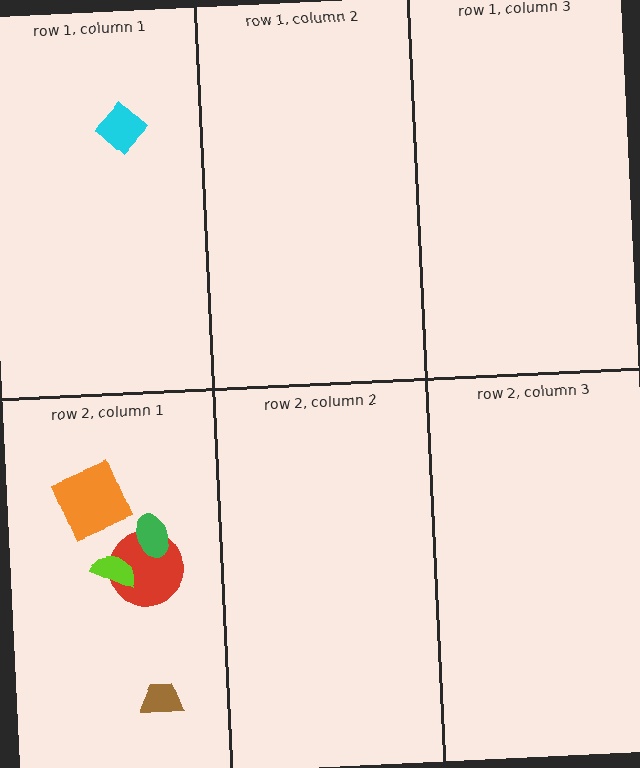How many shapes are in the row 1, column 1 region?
1.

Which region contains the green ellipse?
The row 2, column 1 region.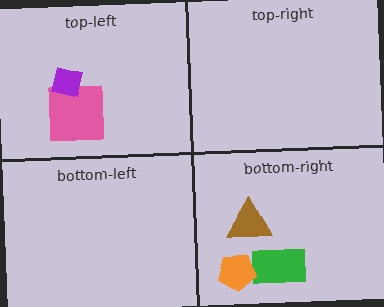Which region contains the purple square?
The top-left region.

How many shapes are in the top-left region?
2.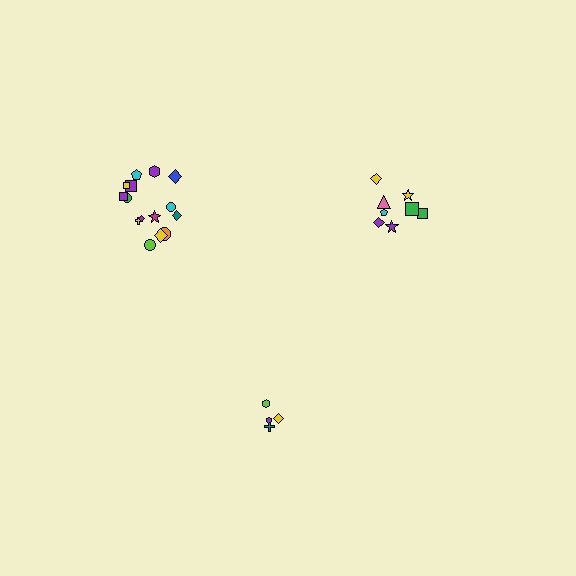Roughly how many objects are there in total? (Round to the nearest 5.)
Roughly 25 objects in total.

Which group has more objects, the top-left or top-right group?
The top-left group.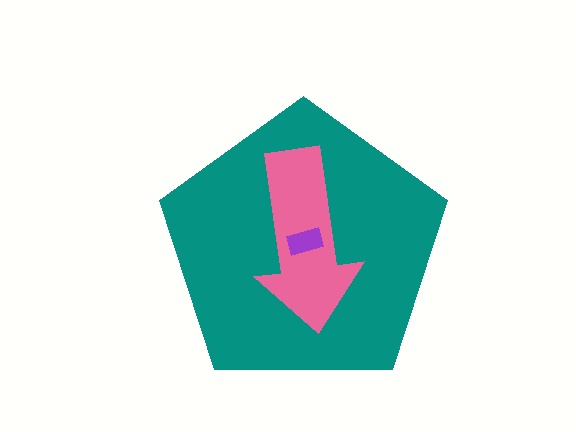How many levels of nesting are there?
3.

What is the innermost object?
The purple rectangle.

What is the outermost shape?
The teal pentagon.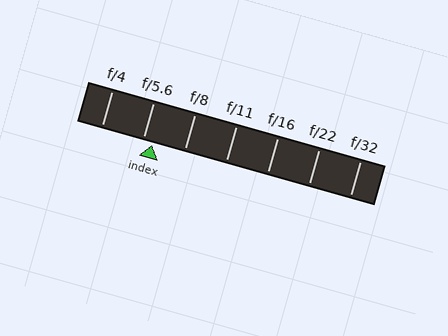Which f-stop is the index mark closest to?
The index mark is closest to f/5.6.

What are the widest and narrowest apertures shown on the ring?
The widest aperture shown is f/4 and the narrowest is f/32.